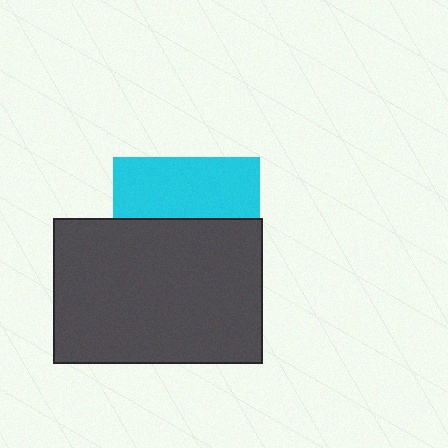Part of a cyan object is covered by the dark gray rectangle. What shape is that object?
It is a square.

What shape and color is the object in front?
The object in front is a dark gray rectangle.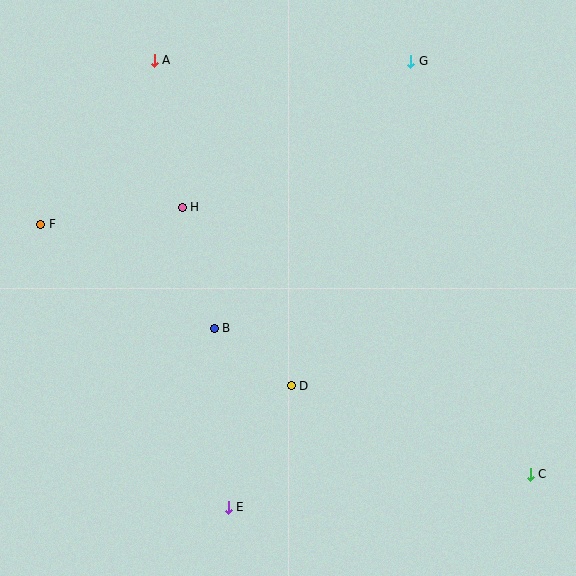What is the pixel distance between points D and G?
The distance between D and G is 346 pixels.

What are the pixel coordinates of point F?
Point F is at (41, 224).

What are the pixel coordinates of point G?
Point G is at (411, 61).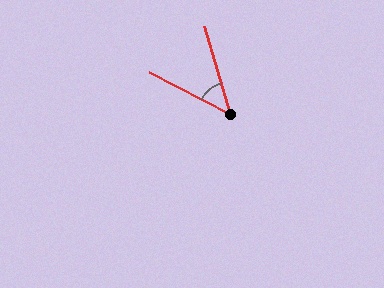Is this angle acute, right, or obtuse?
It is acute.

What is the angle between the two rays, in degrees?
Approximately 46 degrees.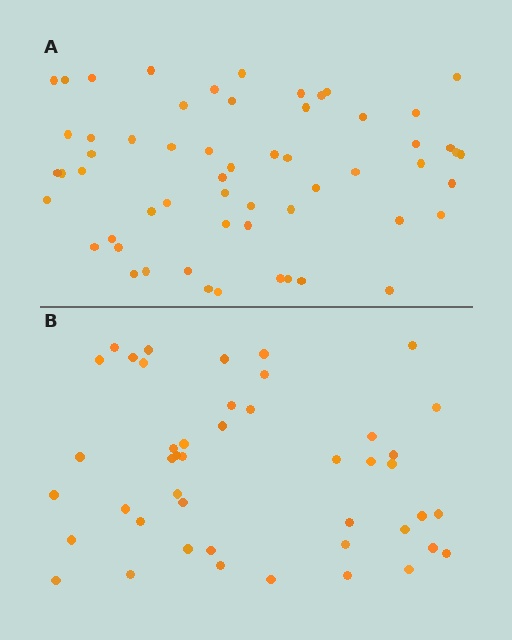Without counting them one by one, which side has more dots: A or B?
Region A (the top region) has more dots.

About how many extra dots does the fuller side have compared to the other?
Region A has approximately 15 more dots than region B.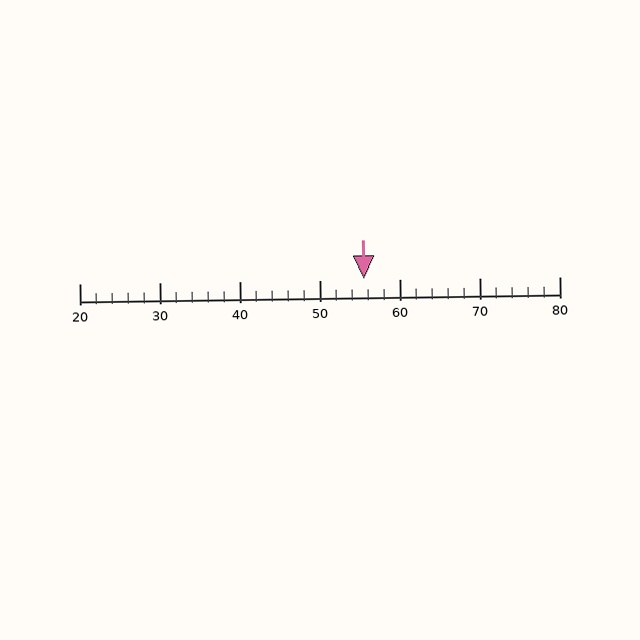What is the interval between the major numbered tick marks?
The major tick marks are spaced 10 units apart.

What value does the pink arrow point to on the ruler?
The pink arrow points to approximately 56.